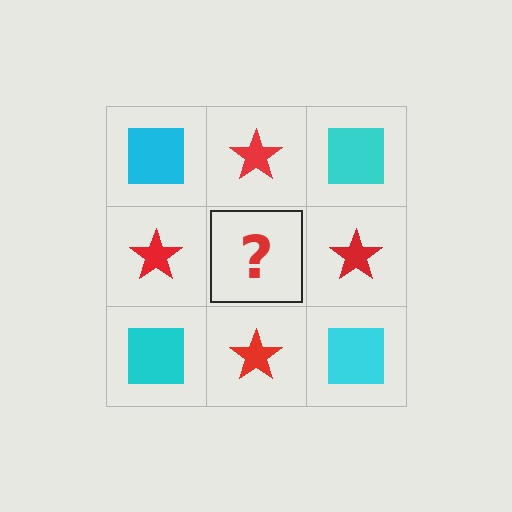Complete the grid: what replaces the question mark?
The question mark should be replaced with a cyan square.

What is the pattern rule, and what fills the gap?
The rule is that it alternates cyan square and red star in a checkerboard pattern. The gap should be filled with a cyan square.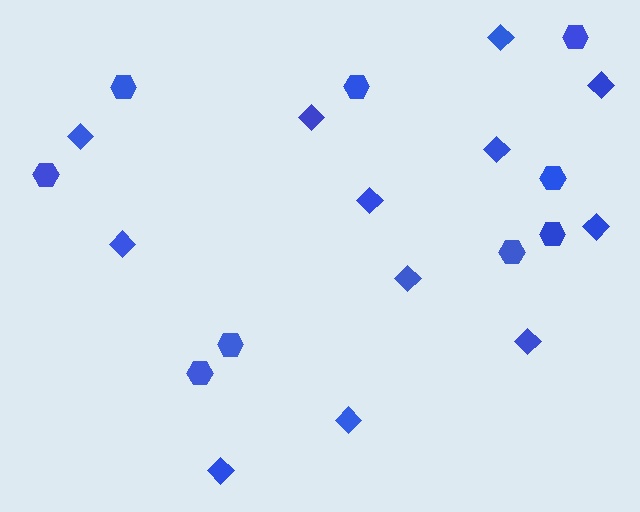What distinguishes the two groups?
There are 2 groups: one group of diamonds (12) and one group of hexagons (9).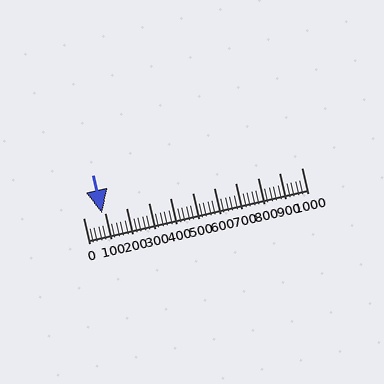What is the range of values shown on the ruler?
The ruler shows values from 0 to 1000.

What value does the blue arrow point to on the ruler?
The blue arrow points to approximately 87.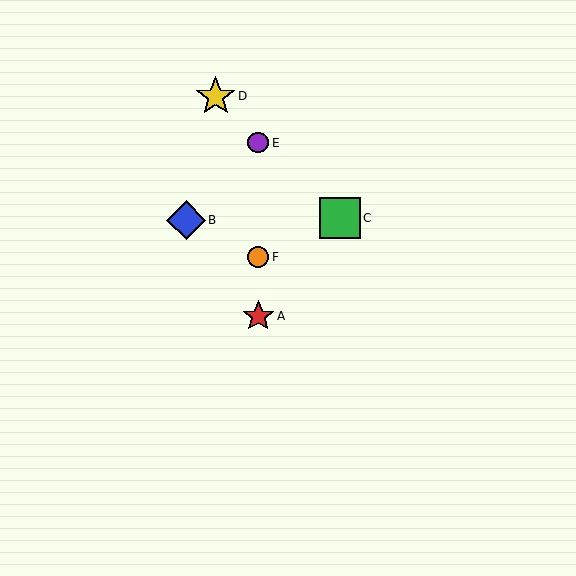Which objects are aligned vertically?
Objects A, E, F are aligned vertically.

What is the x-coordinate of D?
Object D is at x≈216.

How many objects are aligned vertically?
3 objects (A, E, F) are aligned vertically.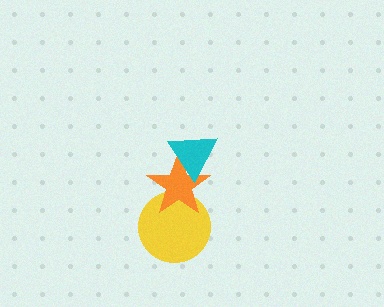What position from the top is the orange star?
The orange star is 2nd from the top.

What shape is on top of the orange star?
The cyan triangle is on top of the orange star.